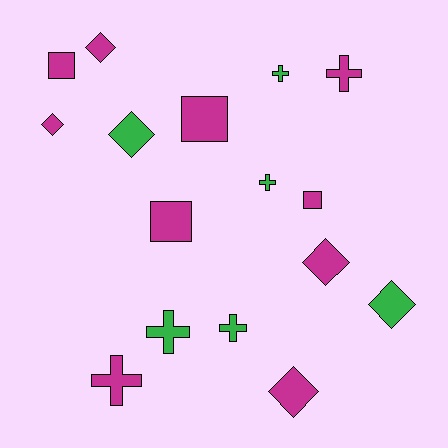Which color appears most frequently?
Magenta, with 10 objects.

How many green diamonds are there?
There are 2 green diamonds.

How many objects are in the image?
There are 16 objects.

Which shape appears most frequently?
Cross, with 6 objects.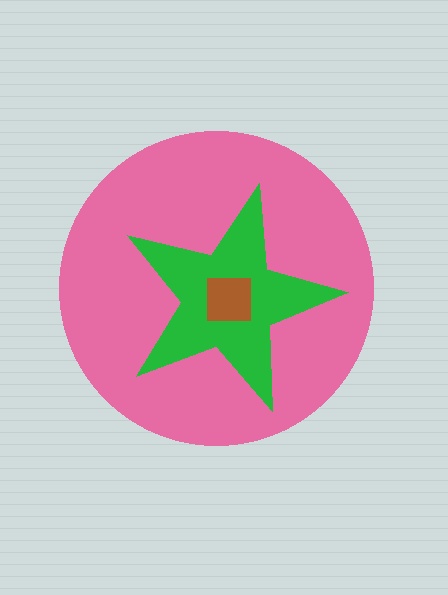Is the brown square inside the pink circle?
Yes.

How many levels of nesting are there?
3.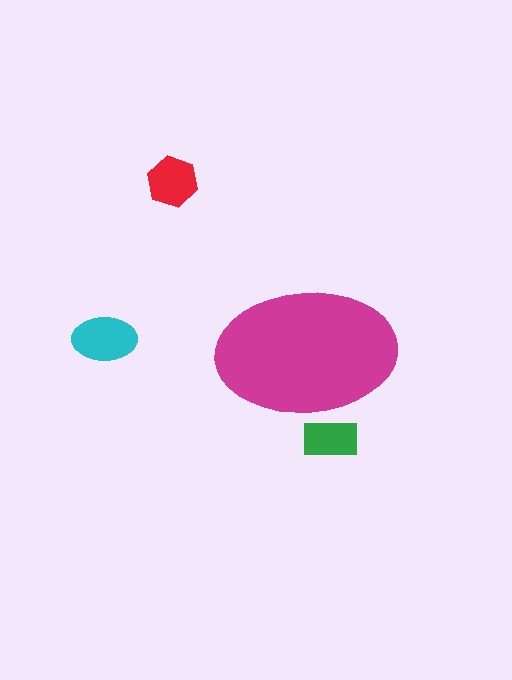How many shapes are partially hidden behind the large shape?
1 shape is partially hidden.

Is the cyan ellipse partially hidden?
No, the cyan ellipse is fully visible.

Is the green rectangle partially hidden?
Yes, the green rectangle is partially hidden behind the magenta ellipse.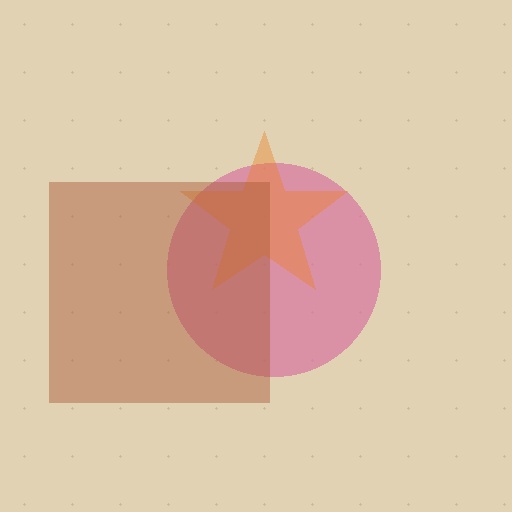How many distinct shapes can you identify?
There are 3 distinct shapes: a pink circle, an orange star, a brown square.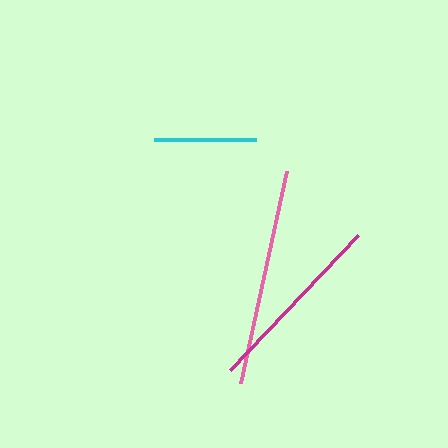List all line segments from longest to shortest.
From longest to shortest: pink, magenta, cyan.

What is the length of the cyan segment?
The cyan segment is approximately 102 pixels long.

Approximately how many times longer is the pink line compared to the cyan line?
The pink line is approximately 2.1 times the length of the cyan line.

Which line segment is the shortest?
The cyan line is the shortest at approximately 102 pixels.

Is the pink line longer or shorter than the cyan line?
The pink line is longer than the cyan line.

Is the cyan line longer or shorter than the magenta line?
The magenta line is longer than the cyan line.